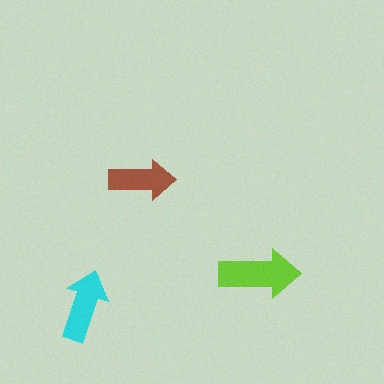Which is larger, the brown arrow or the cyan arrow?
The cyan one.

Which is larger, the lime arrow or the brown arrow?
The lime one.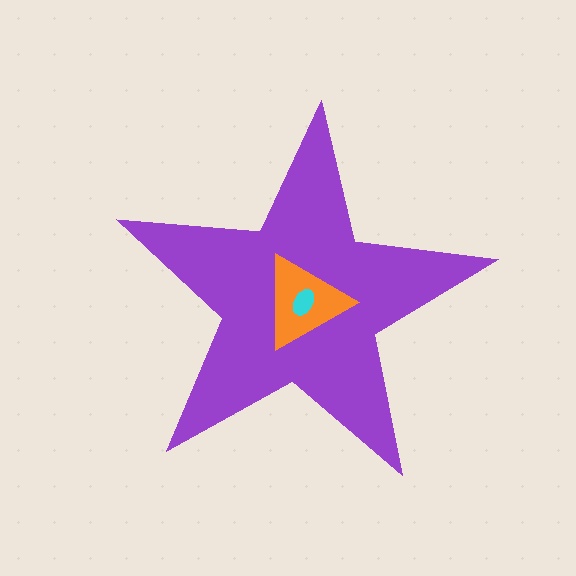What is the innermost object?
The cyan ellipse.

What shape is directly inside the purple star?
The orange triangle.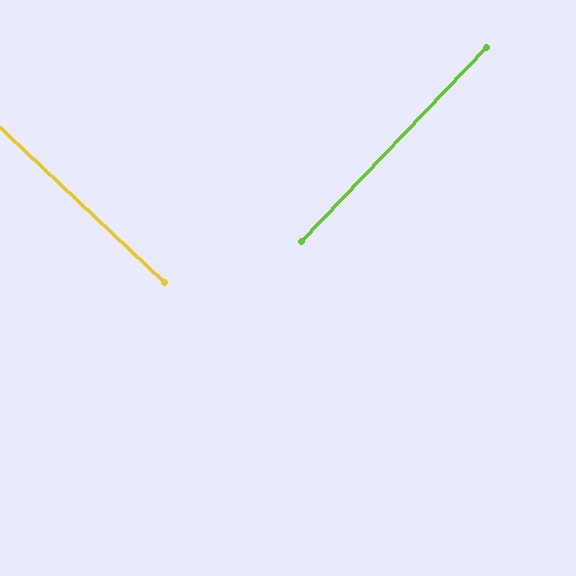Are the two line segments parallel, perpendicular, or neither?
Perpendicular — they meet at approximately 90°.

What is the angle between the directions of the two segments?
Approximately 90 degrees.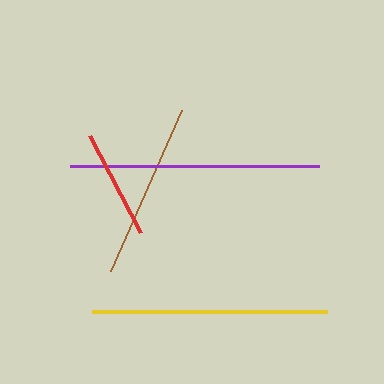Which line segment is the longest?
The purple line is the longest at approximately 249 pixels.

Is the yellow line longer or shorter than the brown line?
The yellow line is longer than the brown line.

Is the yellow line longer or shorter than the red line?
The yellow line is longer than the red line.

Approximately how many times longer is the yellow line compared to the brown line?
The yellow line is approximately 1.3 times the length of the brown line.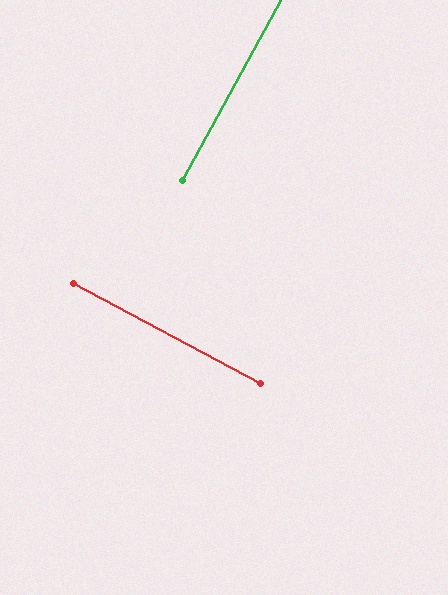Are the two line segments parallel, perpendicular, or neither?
Perpendicular — they meet at approximately 89°.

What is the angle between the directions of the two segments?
Approximately 89 degrees.